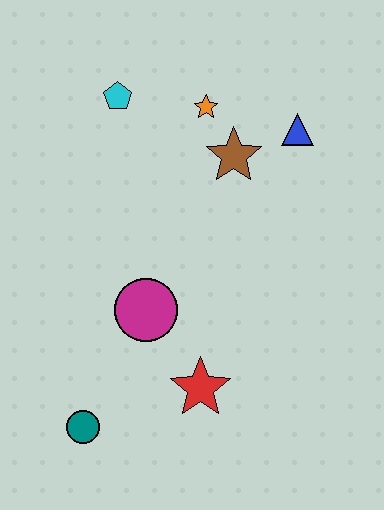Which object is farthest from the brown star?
The teal circle is farthest from the brown star.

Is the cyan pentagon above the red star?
Yes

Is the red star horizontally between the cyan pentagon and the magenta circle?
No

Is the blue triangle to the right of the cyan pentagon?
Yes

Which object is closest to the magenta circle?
The red star is closest to the magenta circle.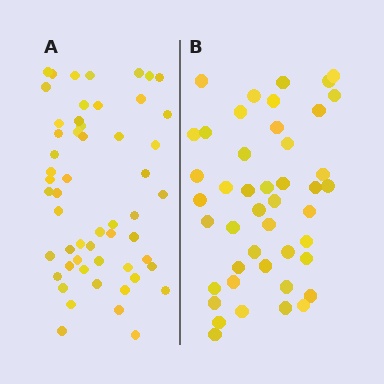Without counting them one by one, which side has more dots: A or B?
Region A (the left region) has more dots.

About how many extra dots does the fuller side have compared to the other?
Region A has roughly 10 or so more dots than region B.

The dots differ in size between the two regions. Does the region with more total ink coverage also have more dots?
No. Region B has more total ink coverage because its dots are larger, but region A actually contains more individual dots. Total area can be misleading — the number of items is what matters here.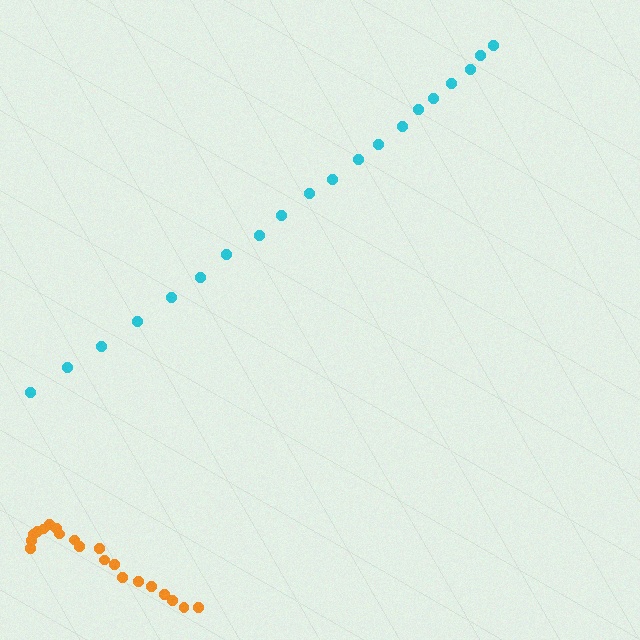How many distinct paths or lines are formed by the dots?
There are 2 distinct paths.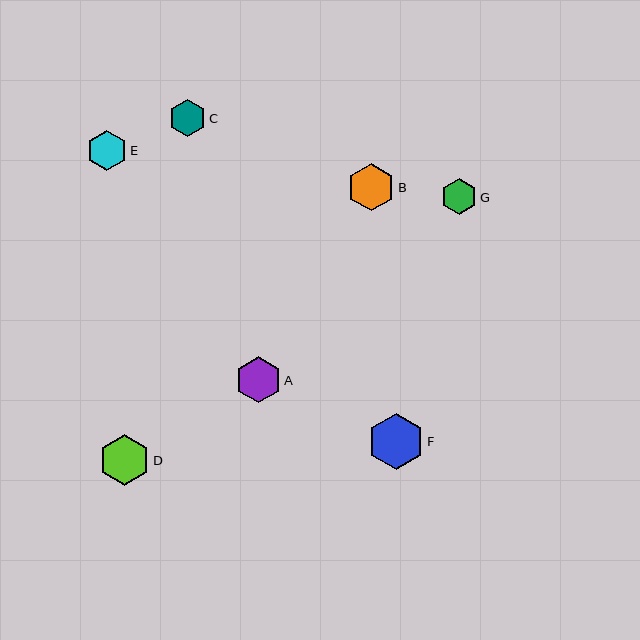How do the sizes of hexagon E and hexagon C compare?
Hexagon E and hexagon C are approximately the same size.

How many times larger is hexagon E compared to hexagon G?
Hexagon E is approximately 1.1 times the size of hexagon G.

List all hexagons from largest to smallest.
From largest to smallest: F, D, B, A, E, C, G.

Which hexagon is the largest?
Hexagon F is the largest with a size of approximately 56 pixels.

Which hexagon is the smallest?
Hexagon G is the smallest with a size of approximately 36 pixels.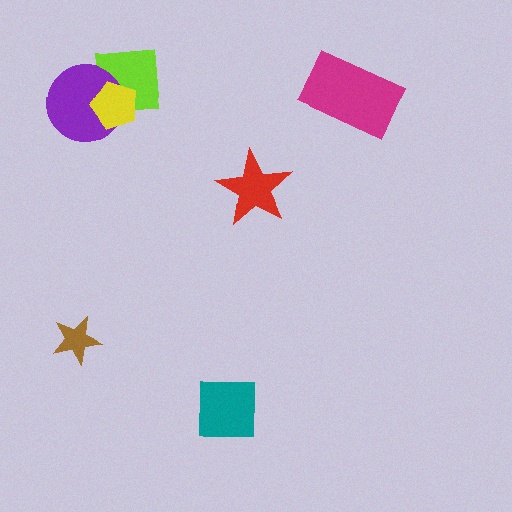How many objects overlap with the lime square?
2 objects overlap with the lime square.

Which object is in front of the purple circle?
The yellow pentagon is in front of the purple circle.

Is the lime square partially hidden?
Yes, it is partially covered by another shape.